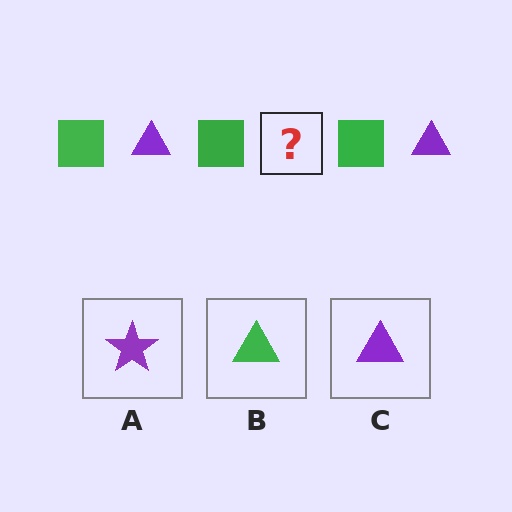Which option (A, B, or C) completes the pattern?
C.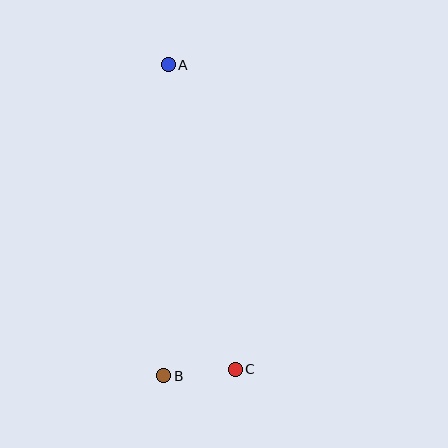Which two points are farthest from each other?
Points A and C are farthest from each other.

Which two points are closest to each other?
Points B and C are closest to each other.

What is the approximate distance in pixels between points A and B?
The distance between A and B is approximately 311 pixels.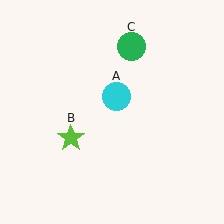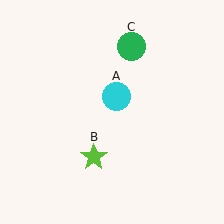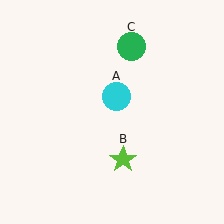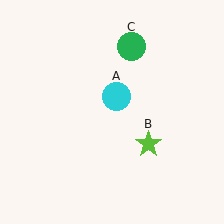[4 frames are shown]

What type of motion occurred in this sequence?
The lime star (object B) rotated counterclockwise around the center of the scene.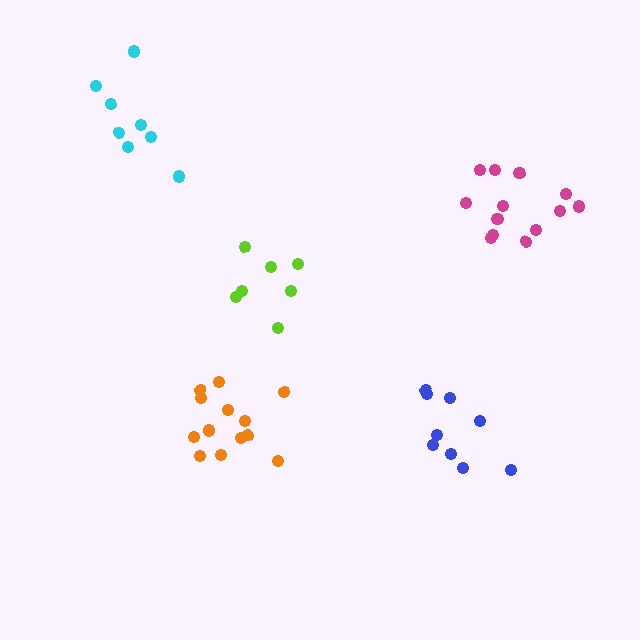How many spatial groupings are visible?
There are 5 spatial groupings.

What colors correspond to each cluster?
The clusters are colored: orange, lime, blue, cyan, magenta.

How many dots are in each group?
Group 1: 13 dots, Group 2: 7 dots, Group 3: 9 dots, Group 4: 8 dots, Group 5: 13 dots (50 total).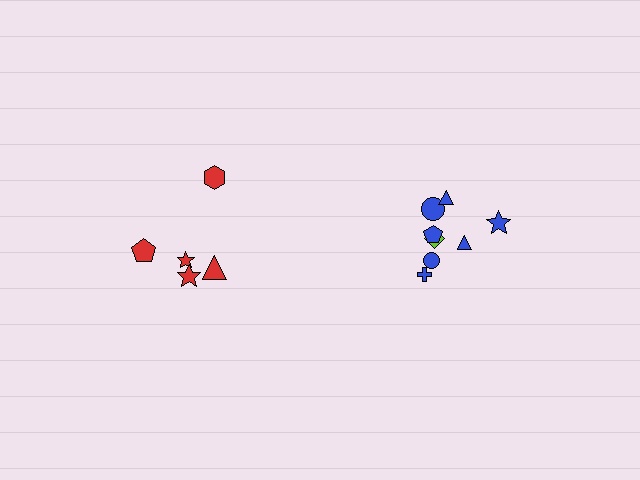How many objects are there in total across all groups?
There are 13 objects.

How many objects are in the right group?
There are 8 objects.